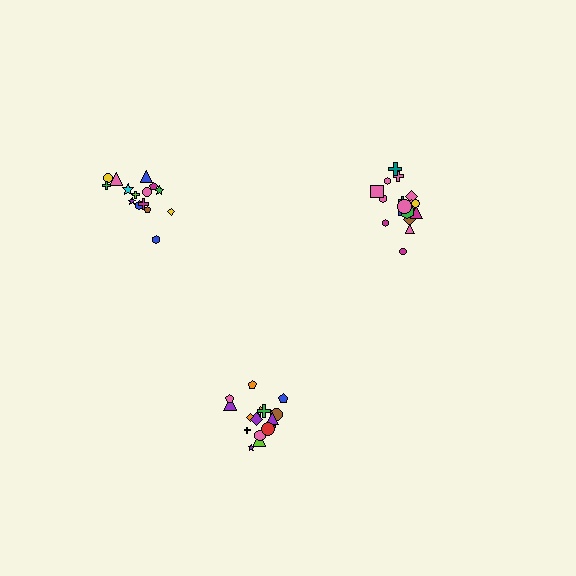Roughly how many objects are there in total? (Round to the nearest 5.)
Roughly 50 objects in total.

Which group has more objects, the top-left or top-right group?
The top-right group.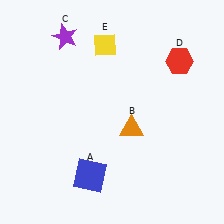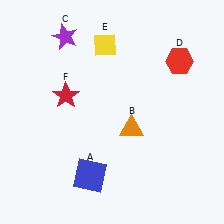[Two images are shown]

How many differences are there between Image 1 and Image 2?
There is 1 difference between the two images.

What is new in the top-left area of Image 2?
A red star (F) was added in the top-left area of Image 2.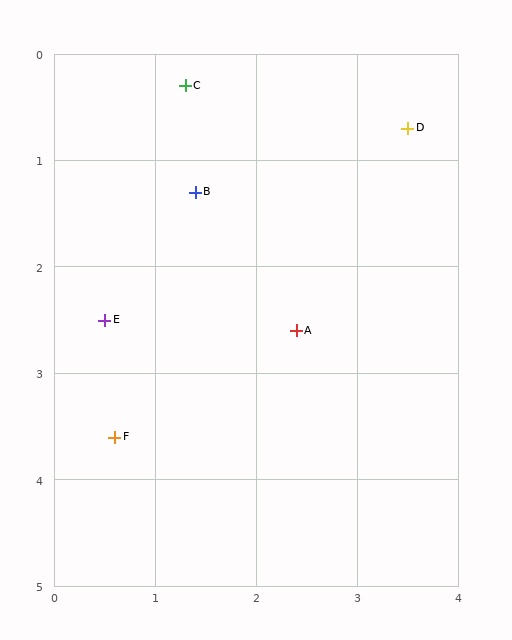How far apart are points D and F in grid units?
Points D and F are about 4.1 grid units apart.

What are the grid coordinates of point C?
Point C is at approximately (1.3, 0.3).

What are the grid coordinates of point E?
Point E is at approximately (0.5, 2.5).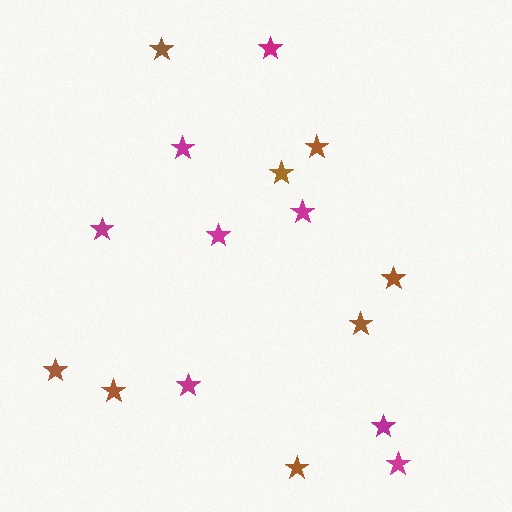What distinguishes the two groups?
There are 2 groups: one group of magenta stars (8) and one group of brown stars (8).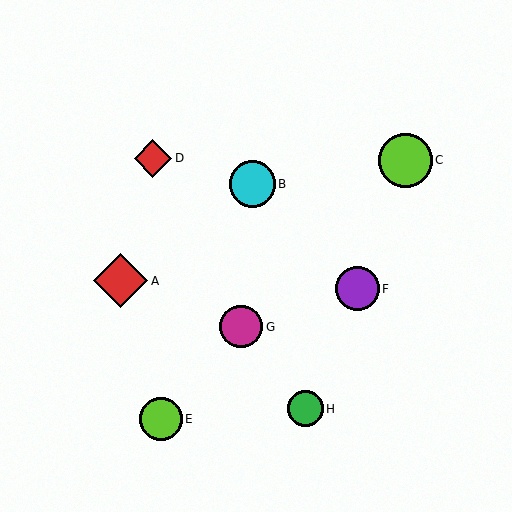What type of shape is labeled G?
Shape G is a magenta circle.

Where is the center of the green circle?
The center of the green circle is at (306, 409).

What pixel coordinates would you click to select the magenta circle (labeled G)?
Click at (241, 327) to select the magenta circle G.